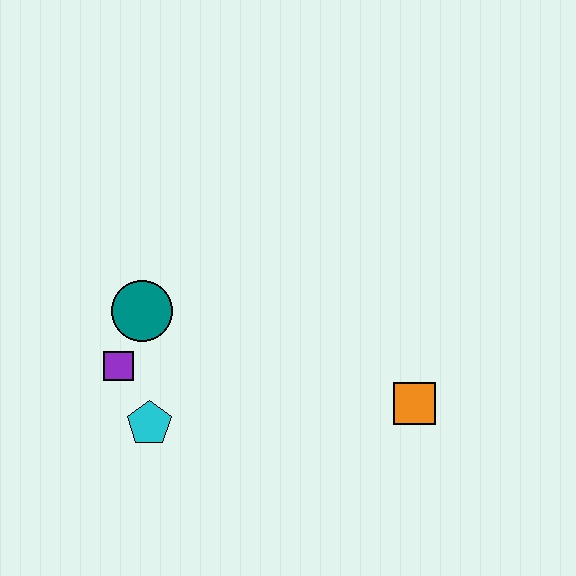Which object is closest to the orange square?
The cyan pentagon is closest to the orange square.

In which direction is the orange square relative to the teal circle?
The orange square is to the right of the teal circle.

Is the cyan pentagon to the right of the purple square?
Yes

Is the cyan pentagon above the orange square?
No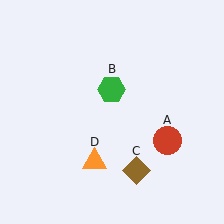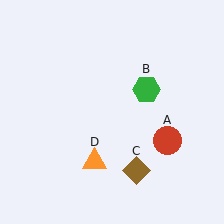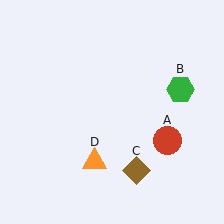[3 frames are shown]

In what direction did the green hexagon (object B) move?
The green hexagon (object B) moved right.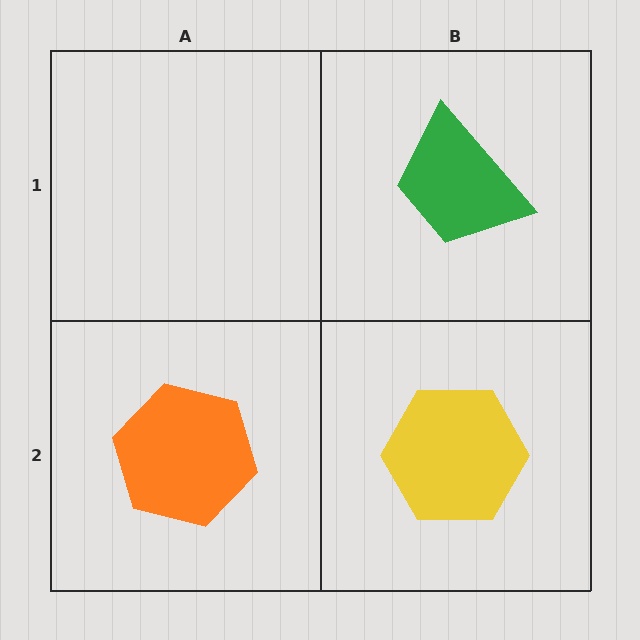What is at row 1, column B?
A green trapezoid.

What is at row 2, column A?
An orange hexagon.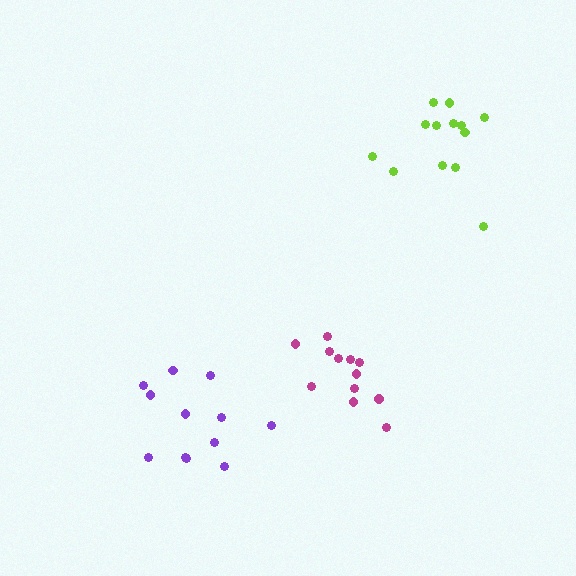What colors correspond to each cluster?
The clusters are colored: lime, magenta, purple.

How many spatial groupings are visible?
There are 3 spatial groupings.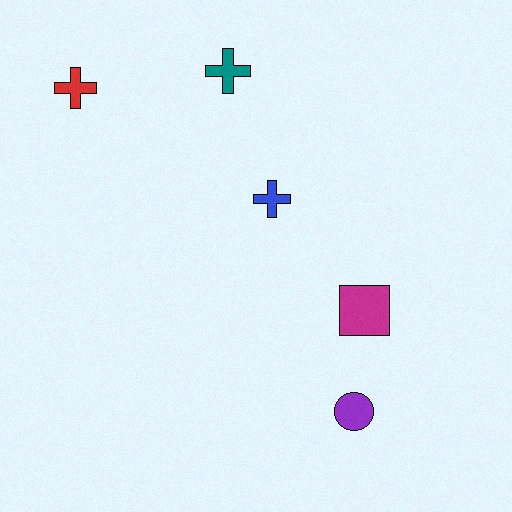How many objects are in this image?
There are 5 objects.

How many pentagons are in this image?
There are no pentagons.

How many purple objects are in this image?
There is 1 purple object.